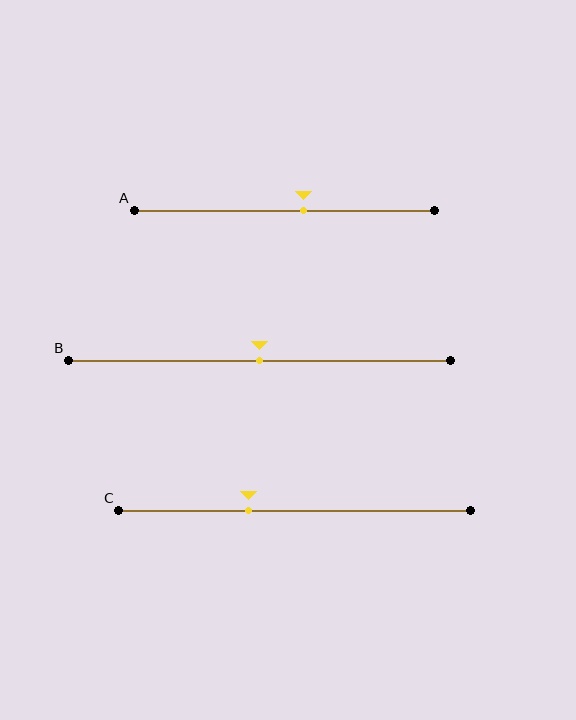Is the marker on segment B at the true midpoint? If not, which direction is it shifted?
Yes, the marker on segment B is at the true midpoint.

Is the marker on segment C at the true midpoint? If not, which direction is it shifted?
No, the marker on segment C is shifted to the left by about 13% of the segment length.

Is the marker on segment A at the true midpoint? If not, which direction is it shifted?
No, the marker on segment A is shifted to the right by about 7% of the segment length.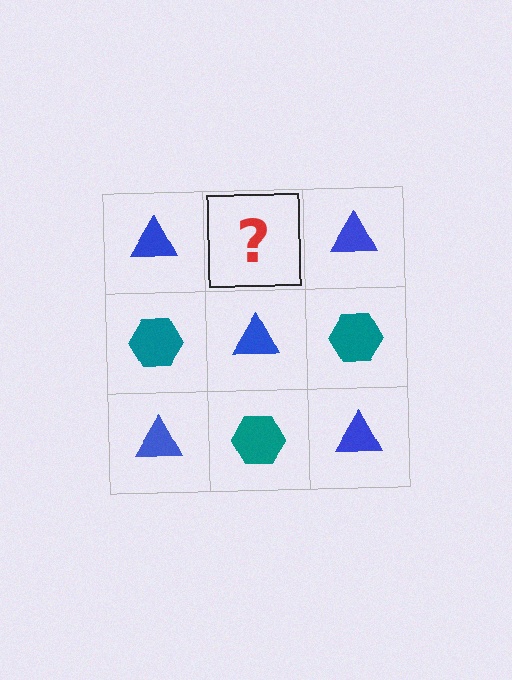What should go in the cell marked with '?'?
The missing cell should contain a teal hexagon.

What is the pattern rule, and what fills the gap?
The rule is that it alternates blue triangle and teal hexagon in a checkerboard pattern. The gap should be filled with a teal hexagon.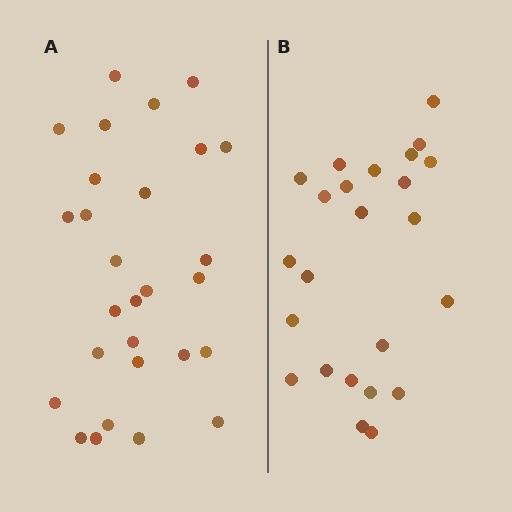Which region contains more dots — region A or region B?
Region A (the left region) has more dots.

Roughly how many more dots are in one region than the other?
Region A has about 4 more dots than region B.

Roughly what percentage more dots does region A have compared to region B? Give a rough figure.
About 15% more.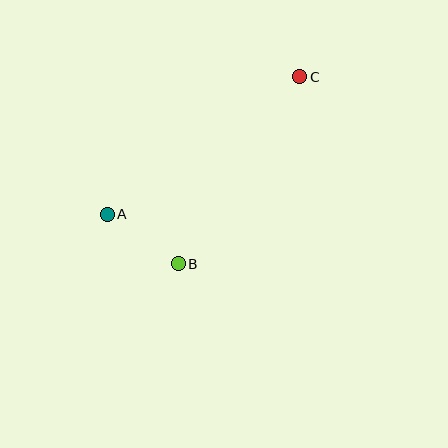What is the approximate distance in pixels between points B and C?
The distance between B and C is approximately 223 pixels.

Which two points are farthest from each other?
Points A and C are farthest from each other.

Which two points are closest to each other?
Points A and B are closest to each other.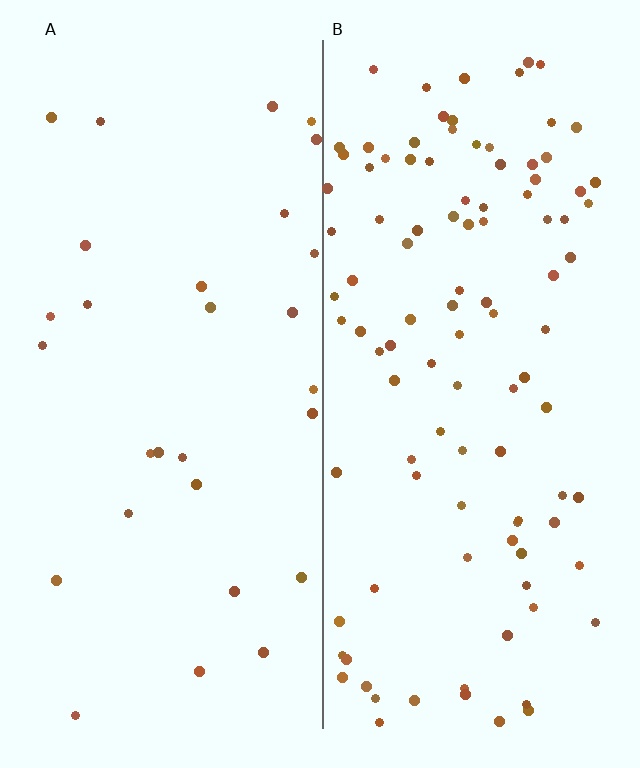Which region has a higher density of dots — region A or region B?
B (the right).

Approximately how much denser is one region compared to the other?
Approximately 3.6× — region B over region A.